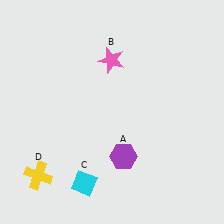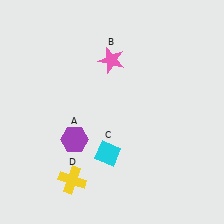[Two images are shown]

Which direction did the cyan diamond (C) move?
The cyan diamond (C) moved up.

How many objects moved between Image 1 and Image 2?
3 objects moved between the two images.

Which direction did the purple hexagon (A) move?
The purple hexagon (A) moved left.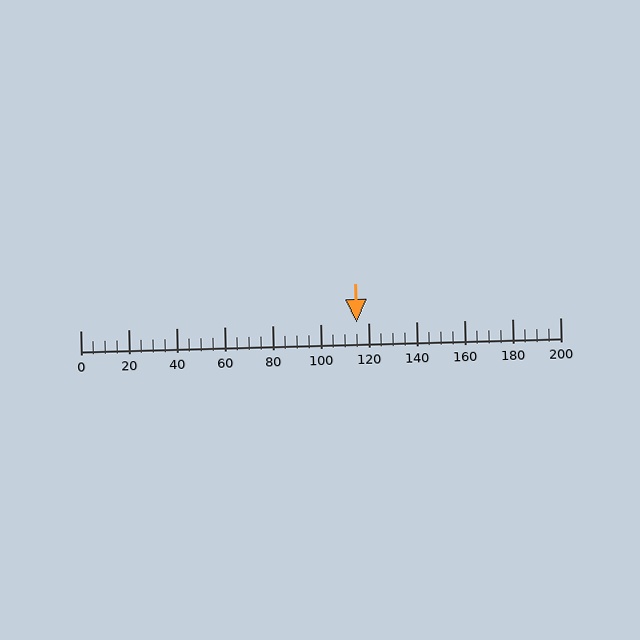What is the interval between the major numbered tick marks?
The major tick marks are spaced 20 units apart.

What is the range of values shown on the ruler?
The ruler shows values from 0 to 200.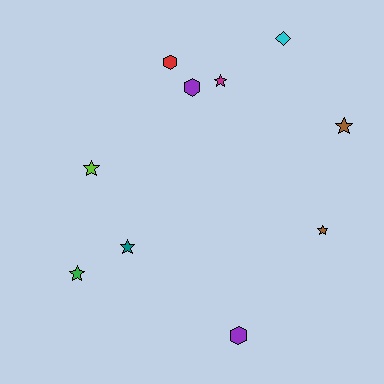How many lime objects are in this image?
There is 1 lime object.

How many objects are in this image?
There are 10 objects.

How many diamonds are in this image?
There is 1 diamond.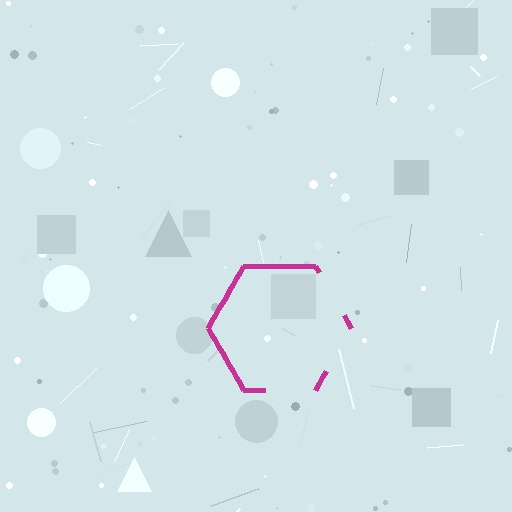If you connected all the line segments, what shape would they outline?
They would outline a hexagon.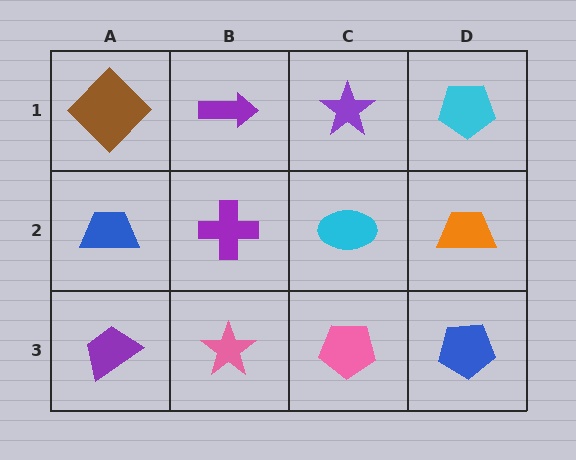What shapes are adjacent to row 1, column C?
A cyan ellipse (row 2, column C), a purple arrow (row 1, column B), a cyan pentagon (row 1, column D).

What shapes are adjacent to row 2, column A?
A brown diamond (row 1, column A), a purple trapezoid (row 3, column A), a purple cross (row 2, column B).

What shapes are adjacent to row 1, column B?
A purple cross (row 2, column B), a brown diamond (row 1, column A), a purple star (row 1, column C).